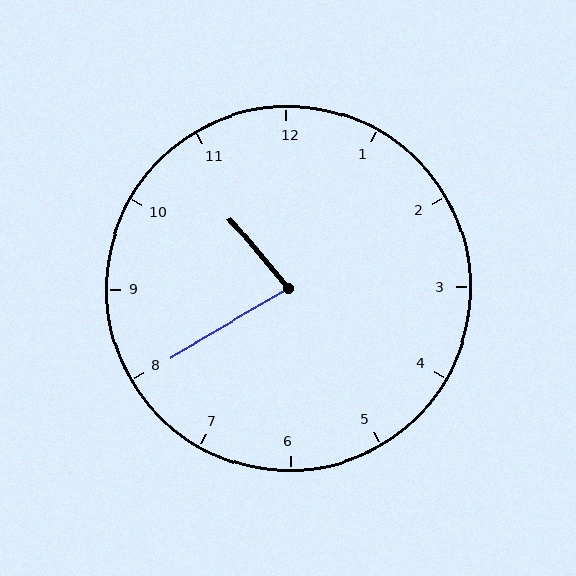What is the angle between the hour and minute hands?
Approximately 80 degrees.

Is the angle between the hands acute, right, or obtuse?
It is acute.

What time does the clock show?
10:40.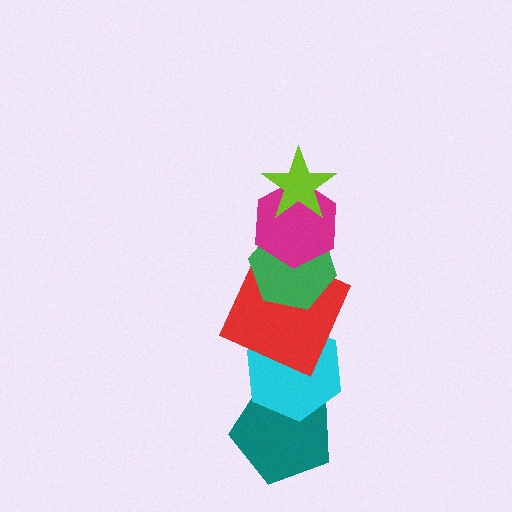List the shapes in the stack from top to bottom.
From top to bottom: the lime star, the magenta hexagon, the green hexagon, the red square, the cyan hexagon, the teal pentagon.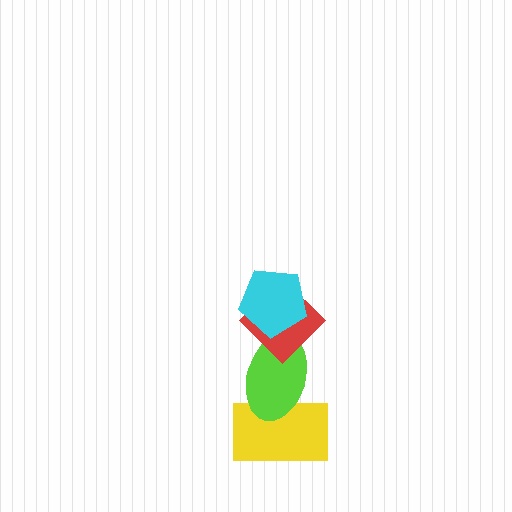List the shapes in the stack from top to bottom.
From top to bottom: the cyan pentagon, the red diamond, the lime ellipse, the yellow rectangle.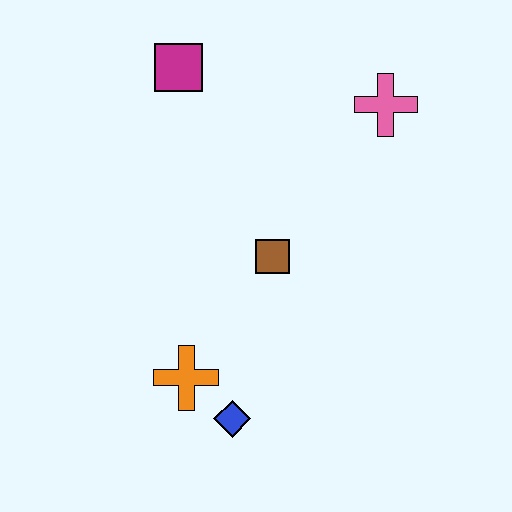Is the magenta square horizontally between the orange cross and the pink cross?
No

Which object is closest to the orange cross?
The blue diamond is closest to the orange cross.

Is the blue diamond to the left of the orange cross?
No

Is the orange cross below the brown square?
Yes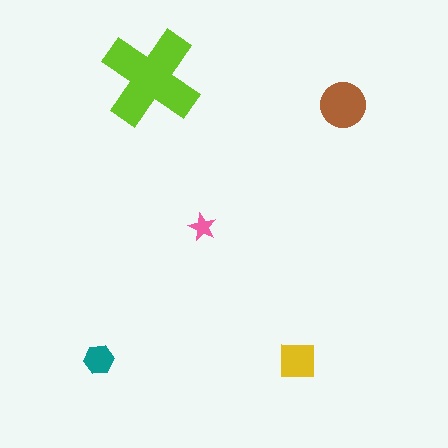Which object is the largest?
The lime cross.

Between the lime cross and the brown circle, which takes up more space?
The lime cross.